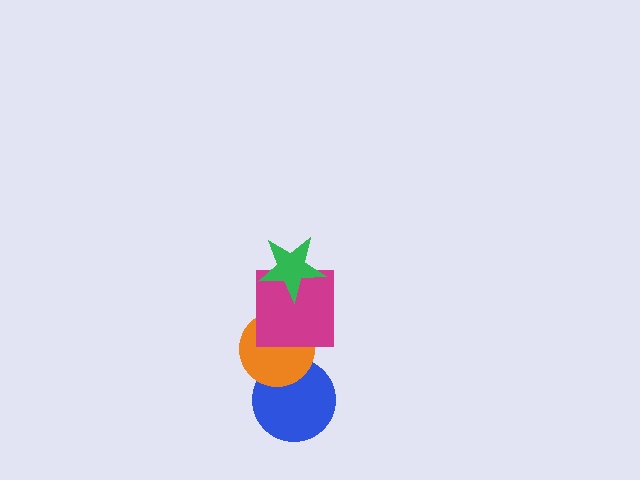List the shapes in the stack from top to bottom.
From top to bottom: the green star, the magenta square, the orange circle, the blue circle.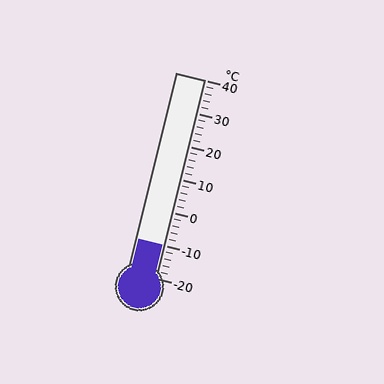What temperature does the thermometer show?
The thermometer shows approximately -10°C.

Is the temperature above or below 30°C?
The temperature is below 30°C.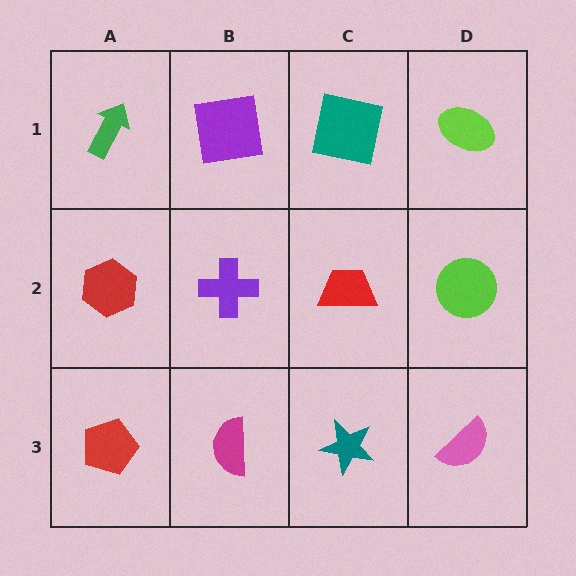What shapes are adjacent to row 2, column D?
A lime ellipse (row 1, column D), a pink semicircle (row 3, column D), a red trapezoid (row 2, column C).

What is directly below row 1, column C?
A red trapezoid.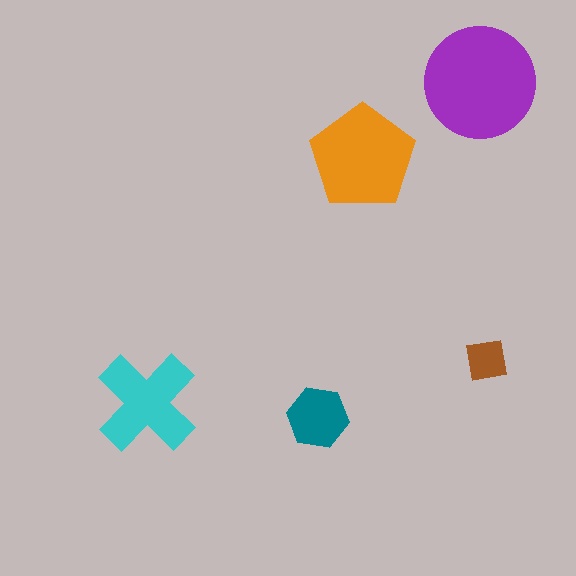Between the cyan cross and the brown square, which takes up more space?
The cyan cross.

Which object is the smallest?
The brown square.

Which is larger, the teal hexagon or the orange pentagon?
The orange pentagon.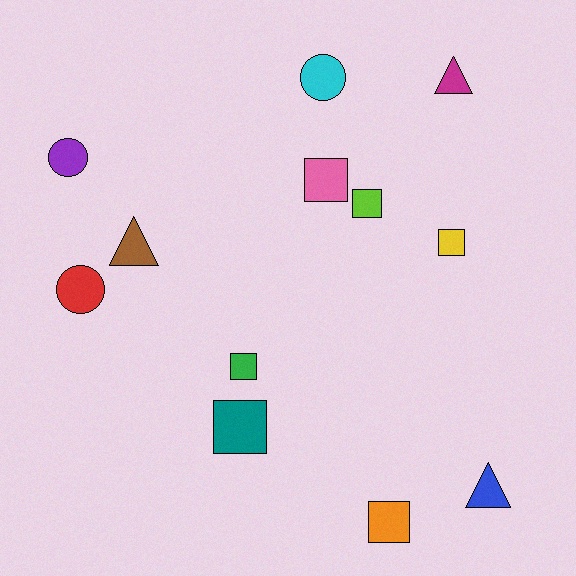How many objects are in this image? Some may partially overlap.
There are 12 objects.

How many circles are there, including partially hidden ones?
There are 3 circles.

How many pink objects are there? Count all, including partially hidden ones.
There is 1 pink object.